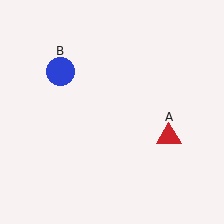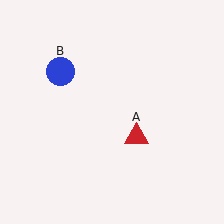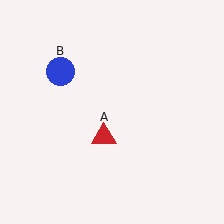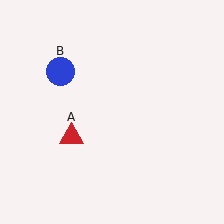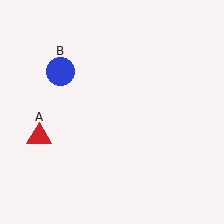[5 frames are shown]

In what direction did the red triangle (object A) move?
The red triangle (object A) moved left.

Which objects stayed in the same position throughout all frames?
Blue circle (object B) remained stationary.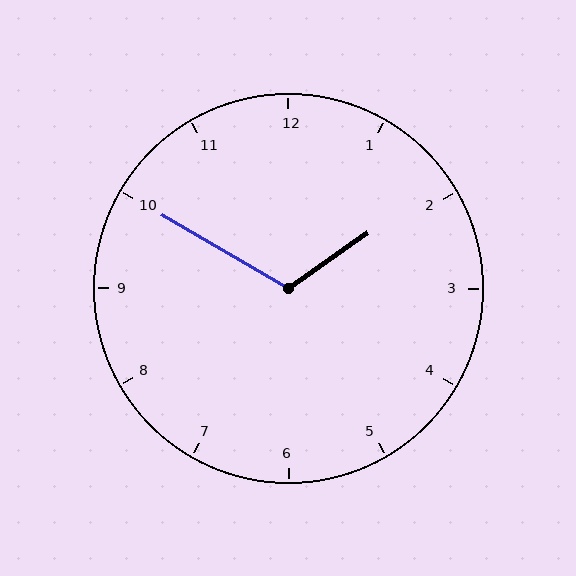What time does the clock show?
1:50.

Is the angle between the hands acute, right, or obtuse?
It is obtuse.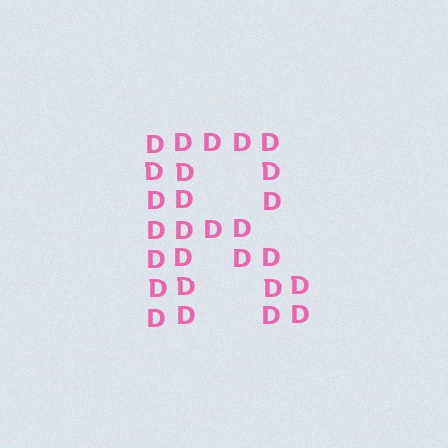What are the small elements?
The small elements are letter D's.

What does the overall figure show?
The overall figure shows the letter R.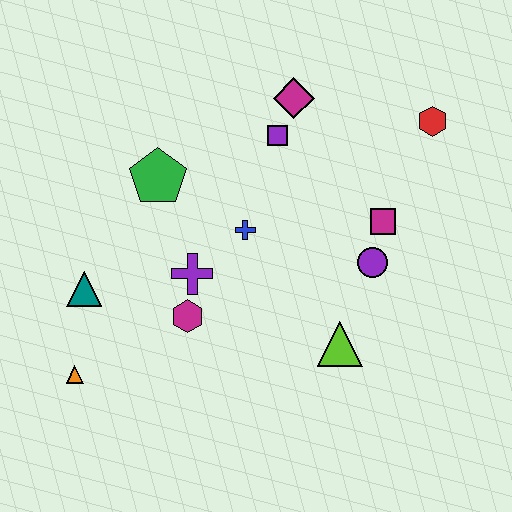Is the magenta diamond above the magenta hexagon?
Yes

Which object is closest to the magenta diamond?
The purple square is closest to the magenta diamond.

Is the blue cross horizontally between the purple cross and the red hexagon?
Yes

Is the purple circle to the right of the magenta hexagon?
Yes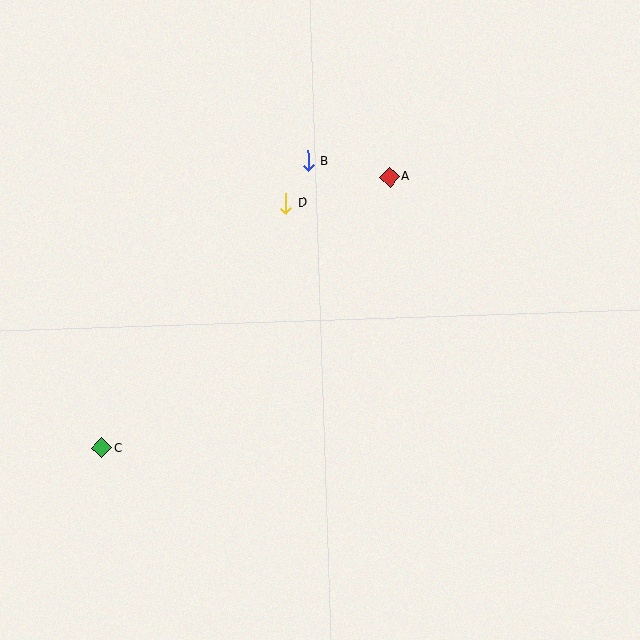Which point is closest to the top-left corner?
Point B is closest to the top-left corner.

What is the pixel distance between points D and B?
The distance between D and B is 48 pixels.